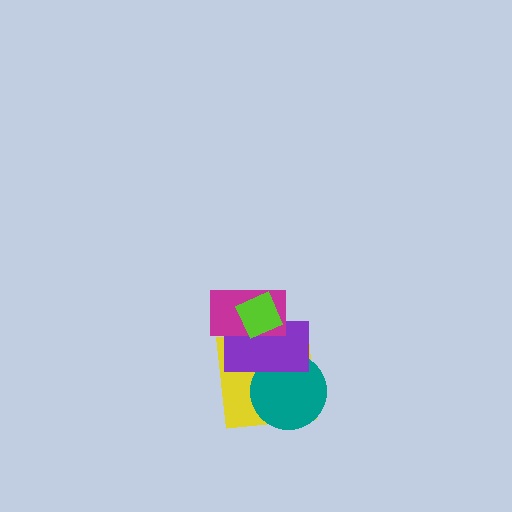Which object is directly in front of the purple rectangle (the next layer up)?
The magenta rectangle is directly in front of the purple rectangle.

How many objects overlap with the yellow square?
4 objects overlap with the yellow square.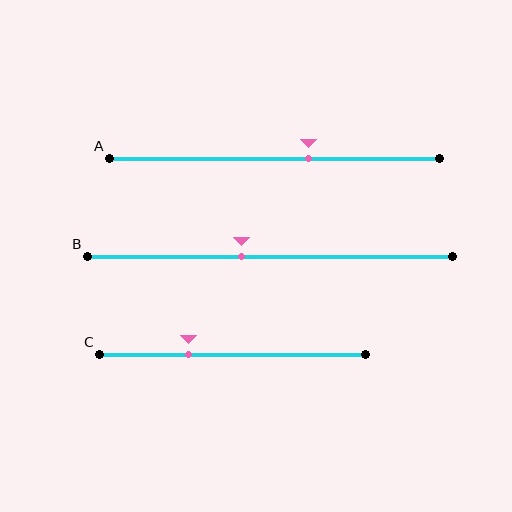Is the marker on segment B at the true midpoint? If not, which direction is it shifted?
No, the marker on segment B is shifted to the left by about 8% of the segment length.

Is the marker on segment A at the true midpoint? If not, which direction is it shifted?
No, the marker on segment A is shifted to the right by about 10% of the segment length.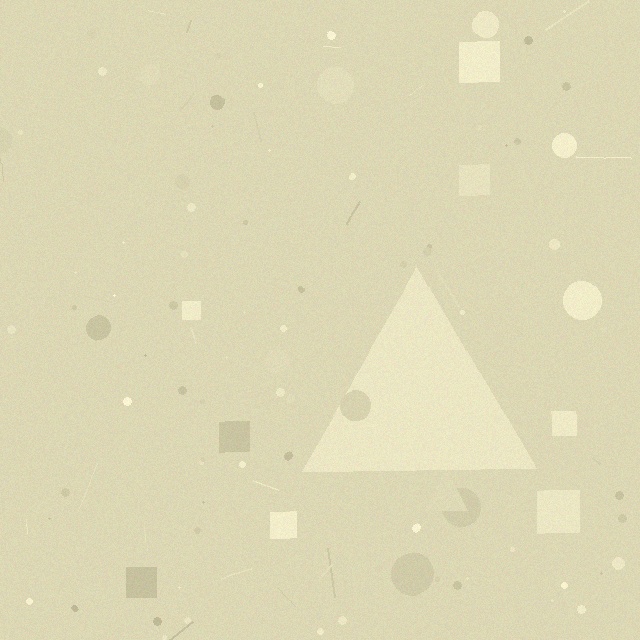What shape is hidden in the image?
A triangle is hidden in the image.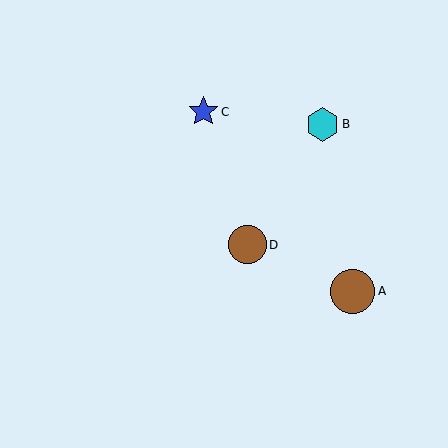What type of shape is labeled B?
Shape B is a cyan hexagon.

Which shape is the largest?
The brown circle (labeled A) is the largest.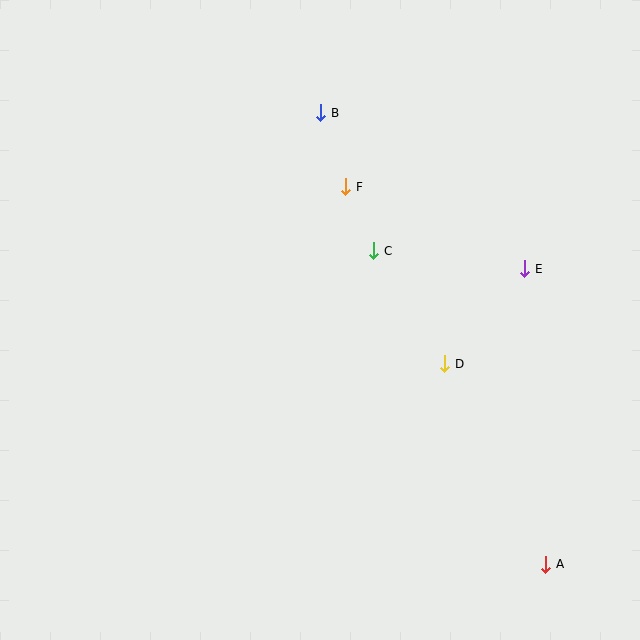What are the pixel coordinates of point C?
Point C is at (374, 251).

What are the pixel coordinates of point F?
Point F is at (346, 187).